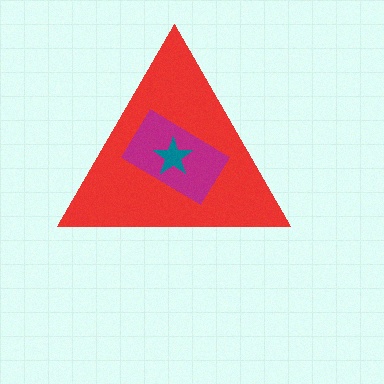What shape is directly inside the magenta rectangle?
The teal star.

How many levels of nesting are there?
3.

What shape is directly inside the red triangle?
The magenta rectangle.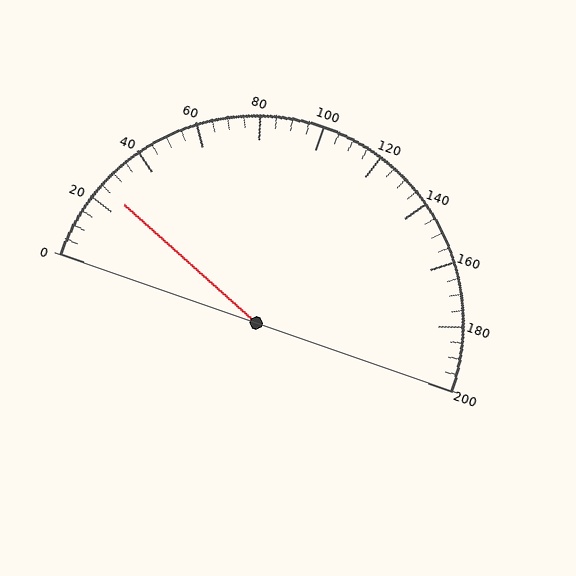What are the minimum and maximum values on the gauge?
The gauge ranges from 0 to 200.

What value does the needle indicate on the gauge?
The needle indicates approximately 25.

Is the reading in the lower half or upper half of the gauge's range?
The reading is in the lower half of the range (0 to 200).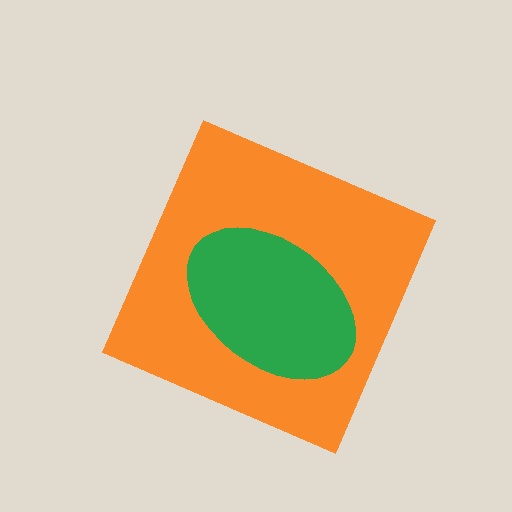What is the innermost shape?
The green ellipse.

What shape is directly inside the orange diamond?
The green ellipse.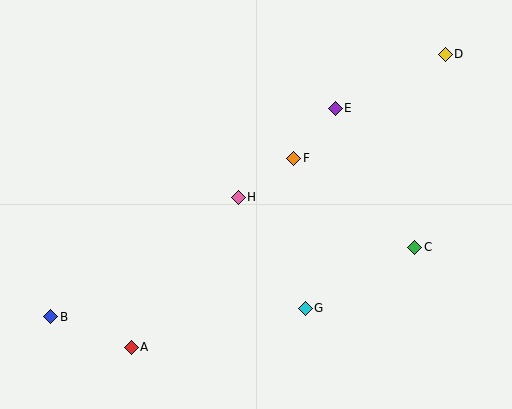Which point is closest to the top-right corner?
Point D is closest to the top-right corner.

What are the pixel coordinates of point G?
Point G is at (305, 308).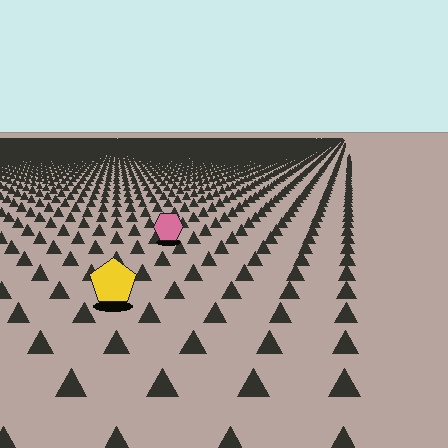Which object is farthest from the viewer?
The pink hexagon is farthest from the viewer. It appears smaller and the ground texture around it is denser.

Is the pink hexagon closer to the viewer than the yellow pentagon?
No. The yellow pentagon is closer — you can tell from the texture gradient: the ground texture is coarser near it.